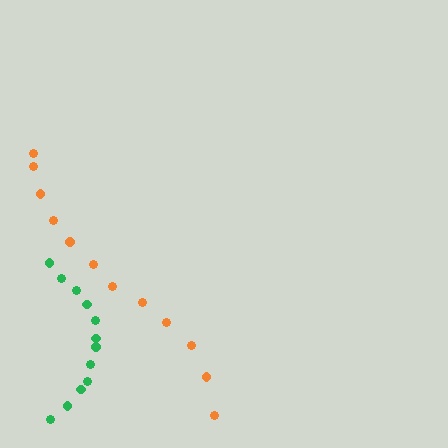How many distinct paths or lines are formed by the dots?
There are 2 distinct paths.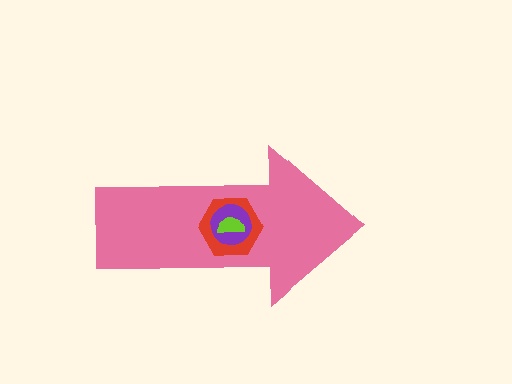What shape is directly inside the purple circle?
The lime semicircle.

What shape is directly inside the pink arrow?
The red hexagon.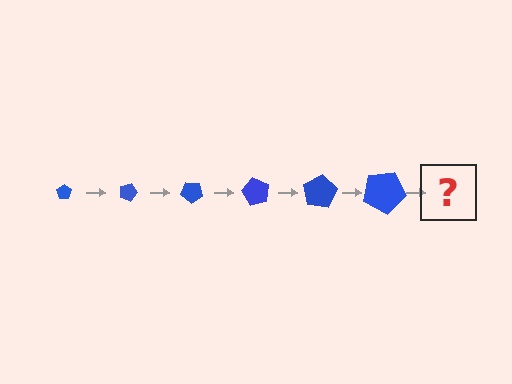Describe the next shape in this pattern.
It should be a pentagon, larger than the previous one and rotated 120 degrees from the start.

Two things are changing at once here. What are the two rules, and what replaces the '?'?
The two rules are that the pentagon grows larger each step and it rotates 20 degrees each step. The '?' should be a pentagon, larger than the previous one and rotated 120 degrees from the start.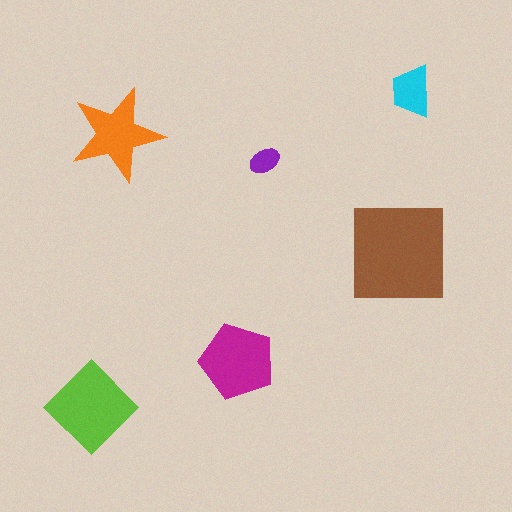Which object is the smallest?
The purple ellipse.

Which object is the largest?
The brown square.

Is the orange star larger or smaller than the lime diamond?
Smaller.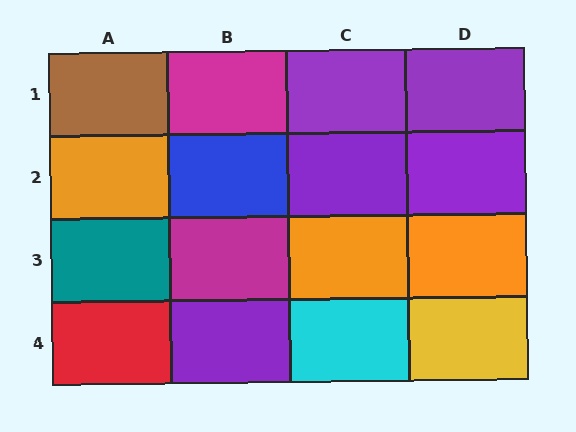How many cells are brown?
1 cell is brown.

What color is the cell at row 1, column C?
Purple.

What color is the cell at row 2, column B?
Blue.